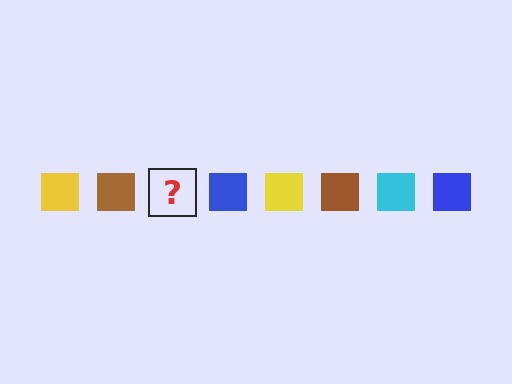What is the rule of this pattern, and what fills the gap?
The rule is that the pattern cycles through yellow, brown, cyan, blue squares. The gap should be filled with a cyan square.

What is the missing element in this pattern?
The missing element is a cyan square.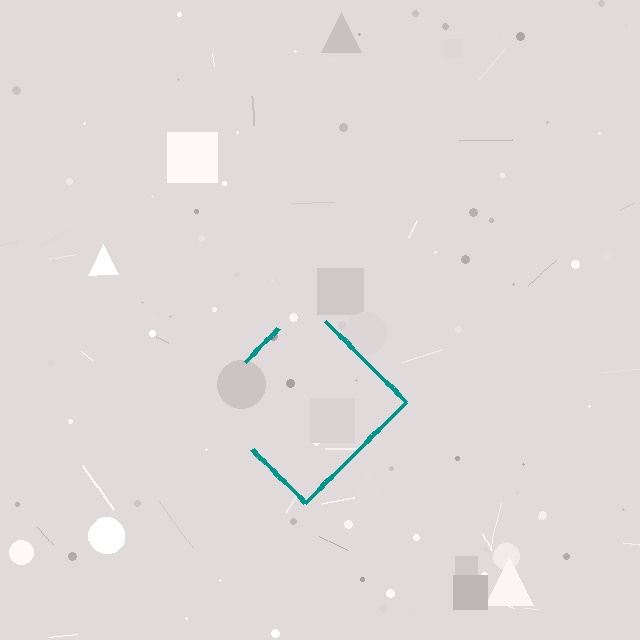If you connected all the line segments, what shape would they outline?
They would outline a diamond.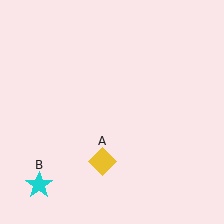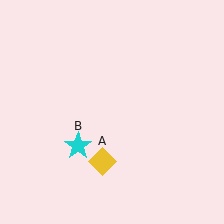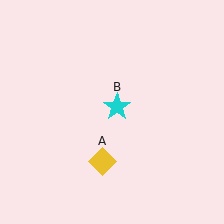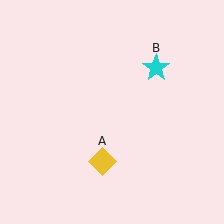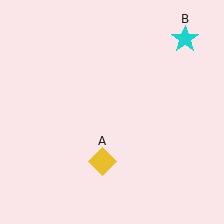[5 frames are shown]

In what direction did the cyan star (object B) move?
The cyan star (object B) moved up and to the right.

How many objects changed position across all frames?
1 object changed position: cyan star (object B).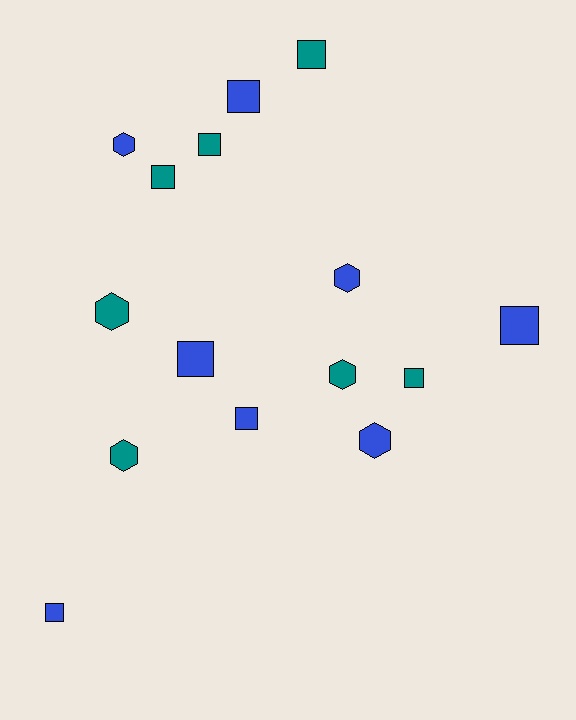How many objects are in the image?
There are 15 objects.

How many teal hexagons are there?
There are 3 teal hexagons.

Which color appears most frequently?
Blue, with 8 objects.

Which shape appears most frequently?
Square, with 9 objects.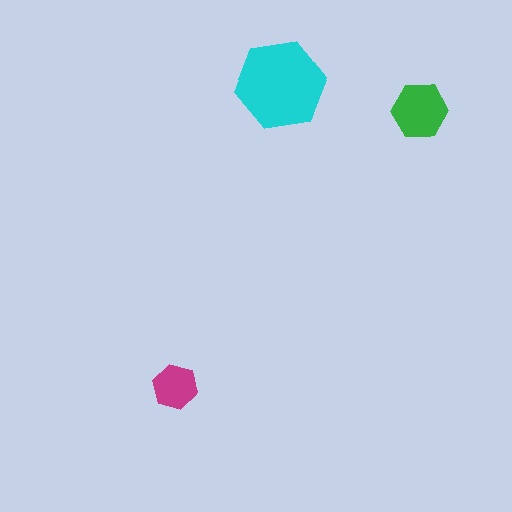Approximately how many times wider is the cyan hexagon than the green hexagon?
About 1.5 times wider.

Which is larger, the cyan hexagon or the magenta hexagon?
The cyan one.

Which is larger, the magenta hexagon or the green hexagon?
The green one.